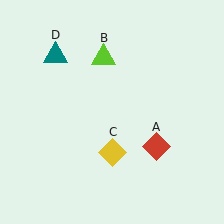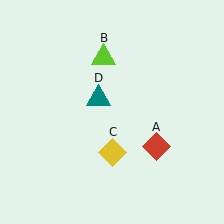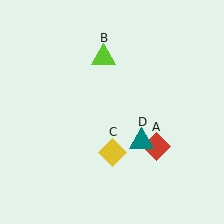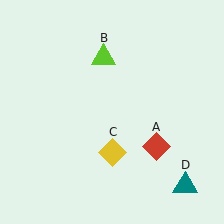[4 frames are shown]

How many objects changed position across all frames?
1 object changed position: teal triangle (object D).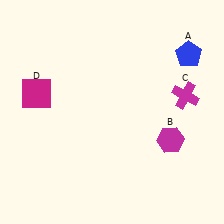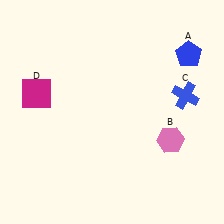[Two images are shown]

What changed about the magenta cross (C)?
In Image 1, C is magenta. In Image 2, it changed to blue.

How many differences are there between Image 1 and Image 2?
There are 2 differences between the two images.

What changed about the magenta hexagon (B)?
In Image 1, B is magenta. In Image 2, it changed to pink.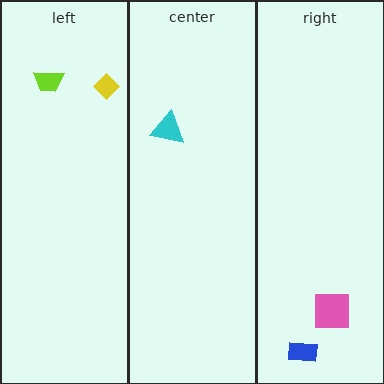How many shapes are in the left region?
2.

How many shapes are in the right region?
2.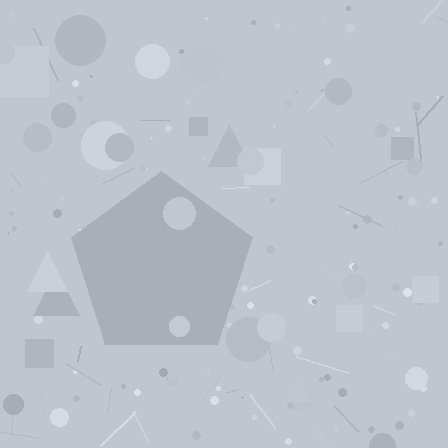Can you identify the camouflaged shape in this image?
The camouflaged shape is a pentagon.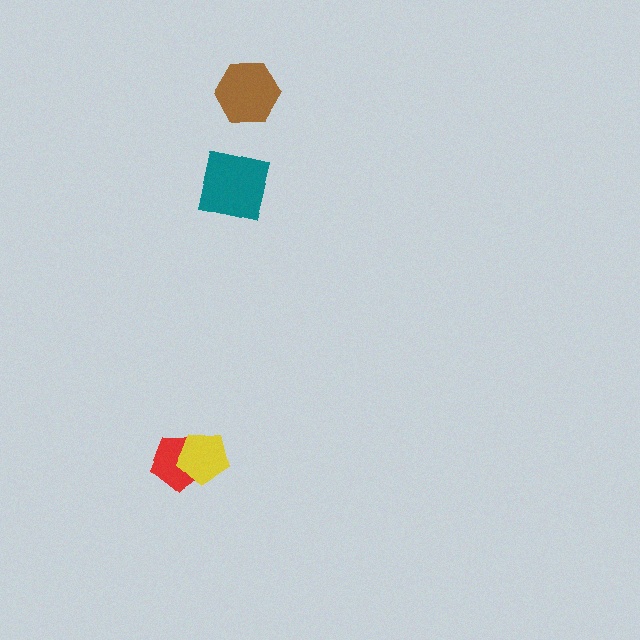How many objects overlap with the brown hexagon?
0 objects overlap with the brown hexagon.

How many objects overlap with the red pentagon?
1 object overlaps with the red pentagon.